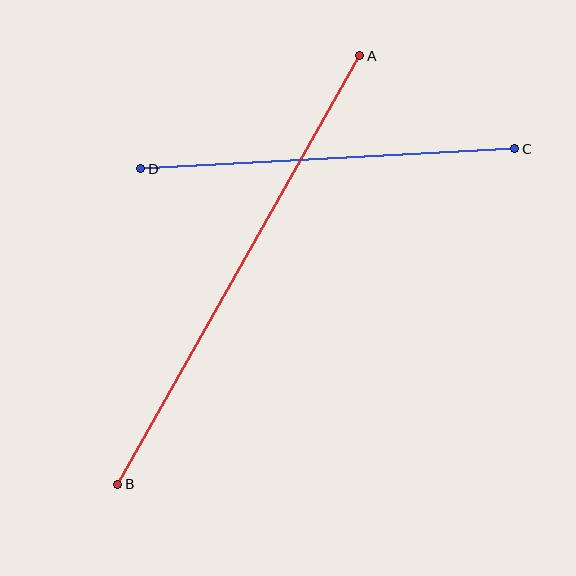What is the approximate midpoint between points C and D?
The midpoint is at approximately (328, 159) pixels.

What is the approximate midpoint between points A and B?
The midpoint is at approximately (239, 270) pixels.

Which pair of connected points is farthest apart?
Points A and B are farthest apart.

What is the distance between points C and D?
The distance is approximately 374 pixels.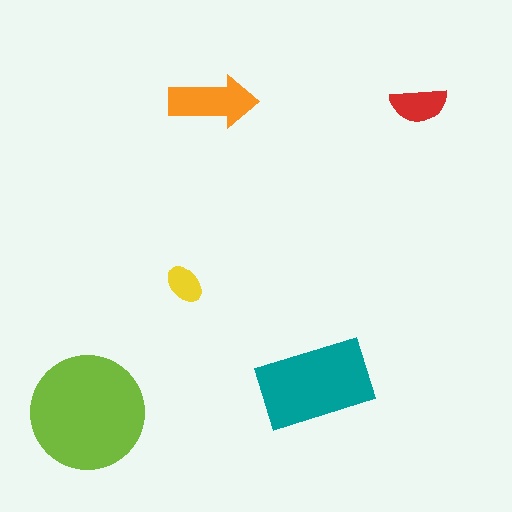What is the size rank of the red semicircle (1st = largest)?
4th.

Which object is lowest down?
The lime circle is bottommost.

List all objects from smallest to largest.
The yellow ellipse, the red semicircle, the orange arrow, the teal rectangle, the lime circle.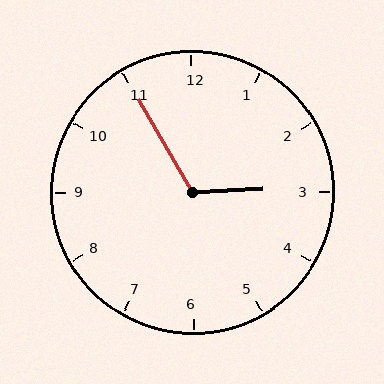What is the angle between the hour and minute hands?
Approximately 118 degrees.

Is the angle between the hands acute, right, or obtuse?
It is obtuse.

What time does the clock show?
2:55.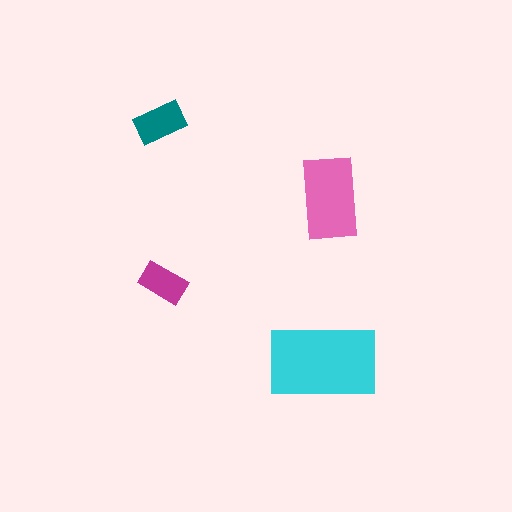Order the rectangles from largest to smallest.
the cyan one, the pink one, the teal one, the magenta one.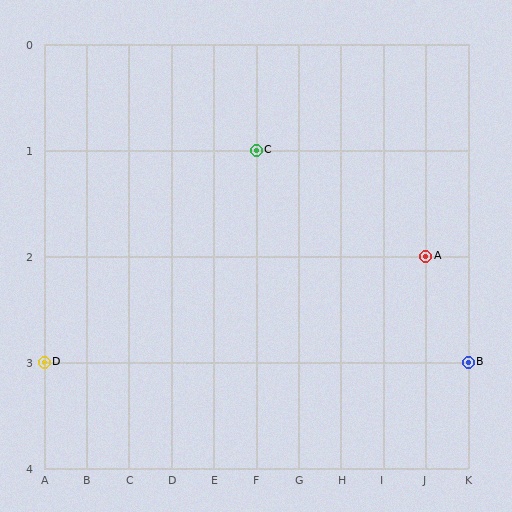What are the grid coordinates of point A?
Point A is at grid coordinates (J, 2).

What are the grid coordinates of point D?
Point D is at grid coordinates (A, 3).